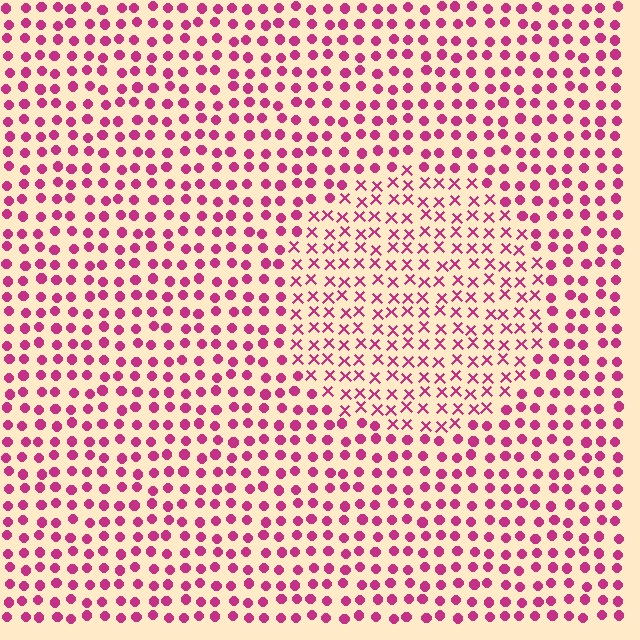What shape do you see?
I see a circle.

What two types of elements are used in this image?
The image uses X marks inside the circle region and circles outside it.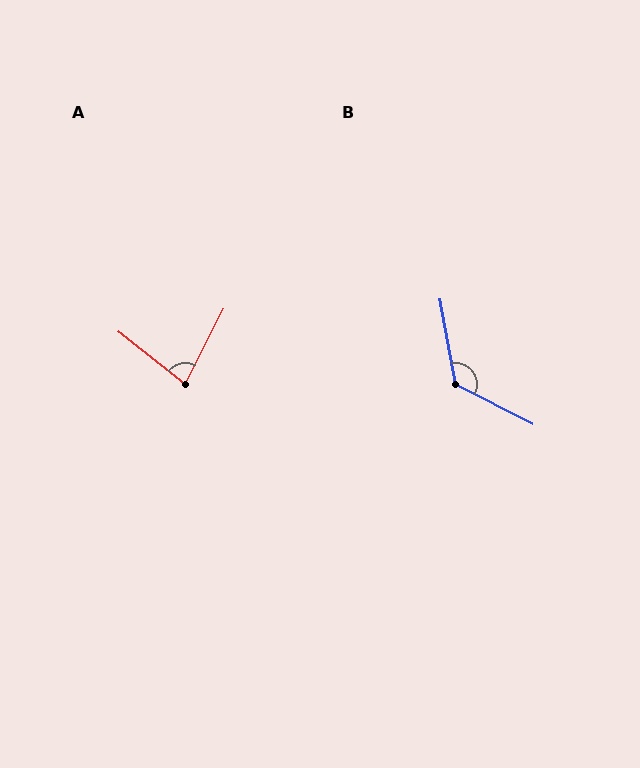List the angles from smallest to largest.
A (79°), B (127°).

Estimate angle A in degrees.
Approximately 79 degrees.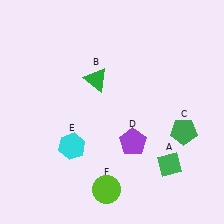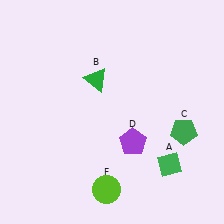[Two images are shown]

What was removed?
The cyan hexagon (E) was removed in Image 2.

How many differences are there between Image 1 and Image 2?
There is 1 difference between the two images.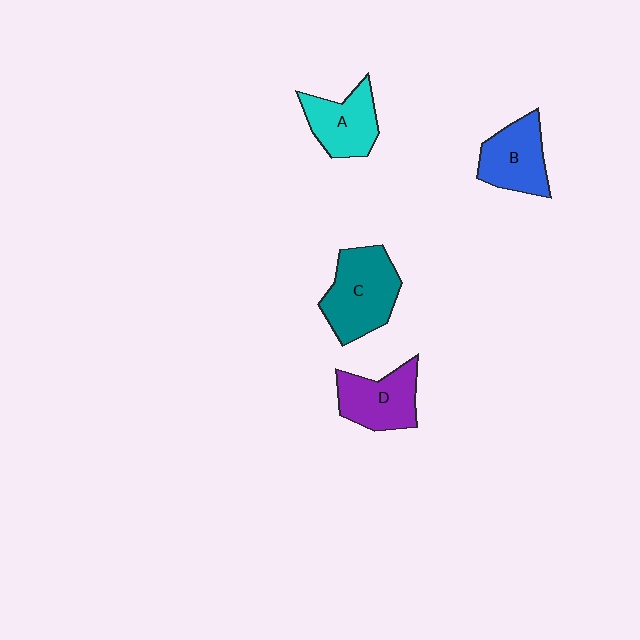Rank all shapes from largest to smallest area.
From largest to smallest: C (teal), D (purple), B (blue), A (cyan).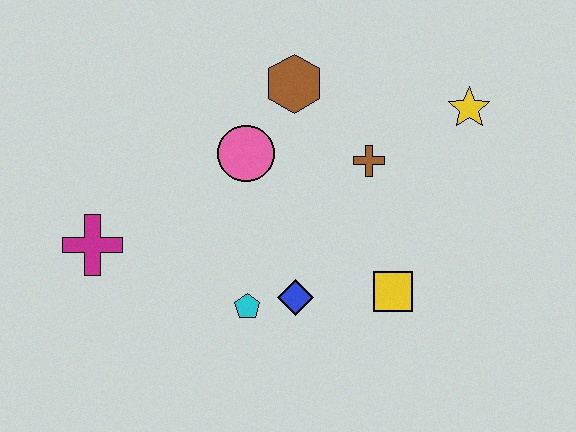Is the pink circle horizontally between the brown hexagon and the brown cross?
No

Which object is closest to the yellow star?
The brown cross is closest to the yellow star.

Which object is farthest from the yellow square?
The magenta cross is farthest from the yellow square.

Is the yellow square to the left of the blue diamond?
No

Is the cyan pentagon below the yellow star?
Yes